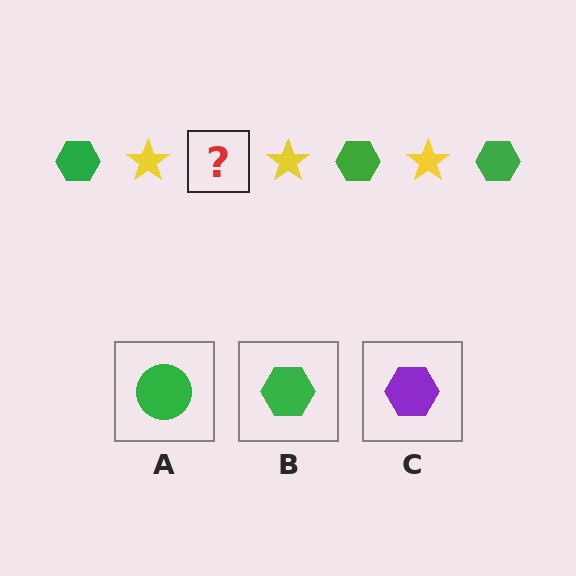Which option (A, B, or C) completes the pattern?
B.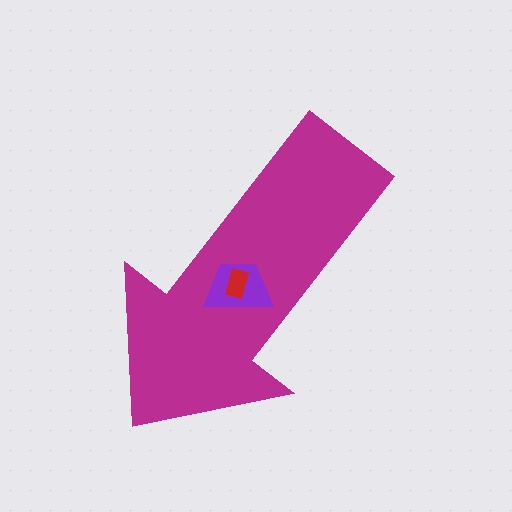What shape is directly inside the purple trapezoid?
The red rectangle.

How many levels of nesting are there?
3.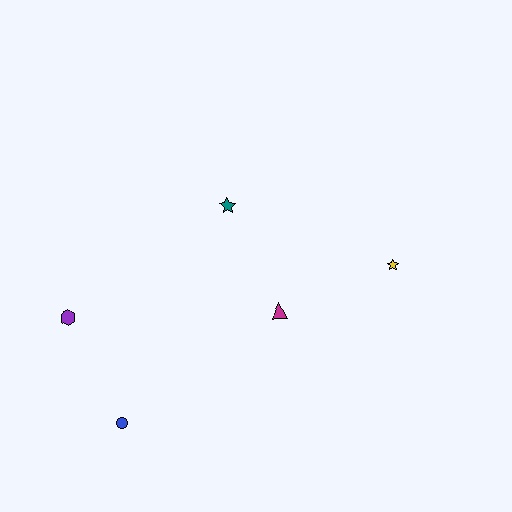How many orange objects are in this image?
There are no orange objects.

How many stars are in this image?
There are 2 stars.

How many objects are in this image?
There are 5 objects.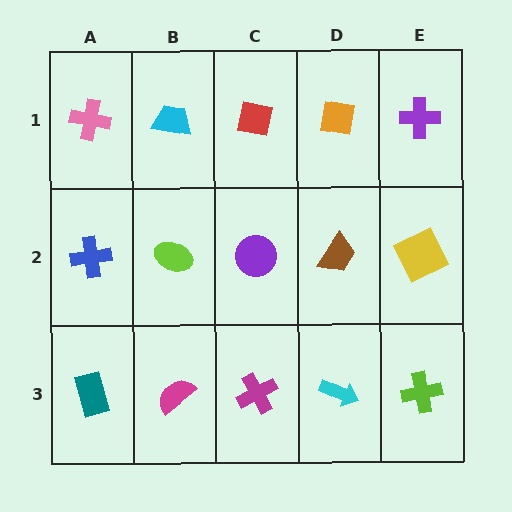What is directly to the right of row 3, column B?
A magenta cross.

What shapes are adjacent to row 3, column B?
A lime ellipse (row 2, column B), a teal rectangle (row 3, column A), a magenta cross (row 3, column C).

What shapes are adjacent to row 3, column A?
A blue cross (row 2, column A), a magenta semicircle (row 3, column B).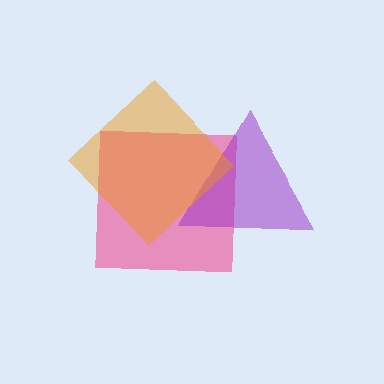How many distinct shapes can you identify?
There are 3 distinct shapes: a pink square, a purple triangle, an orange diamond.